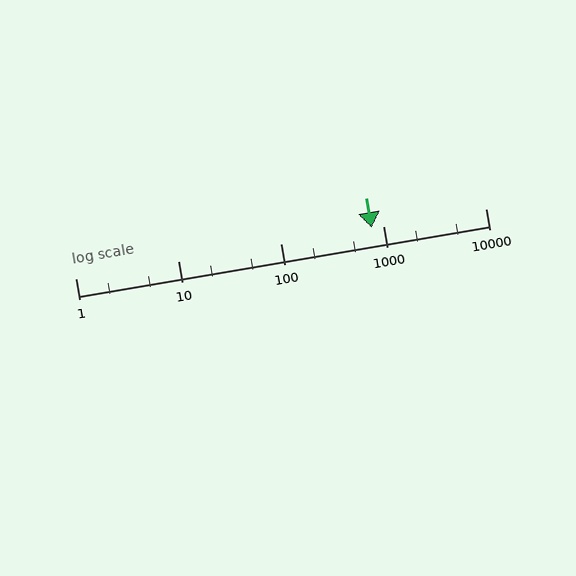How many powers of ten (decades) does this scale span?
The scale spans 4 decades, from 1 to 10000.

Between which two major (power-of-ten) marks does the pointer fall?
The pointer is between 100 and 1000.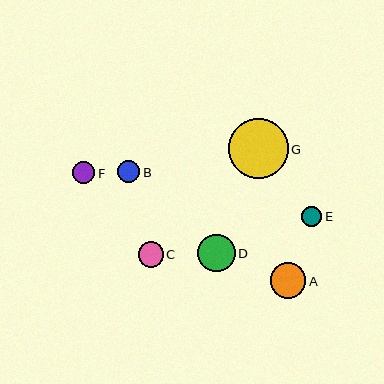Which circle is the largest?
Circle G is the largest with a size of approximately 60 pixels.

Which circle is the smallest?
Circle E is the smallest with a size of approximately 20 pixels.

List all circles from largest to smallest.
From largest to smallest: G, D, A, C, F, B, E.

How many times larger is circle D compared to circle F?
Circle D is approximately 1.7 times the size of circle F.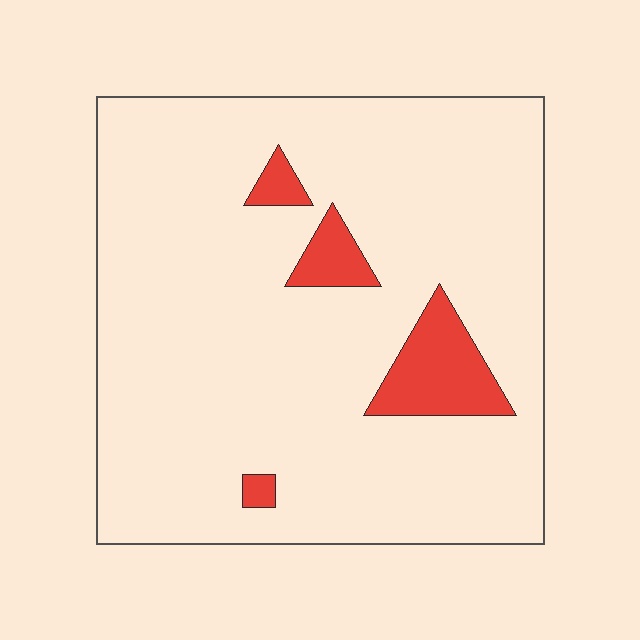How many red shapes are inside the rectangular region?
4.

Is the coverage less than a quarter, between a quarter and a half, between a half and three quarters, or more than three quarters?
Less than a quarter.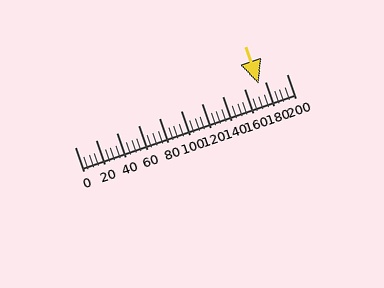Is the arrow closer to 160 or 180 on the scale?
The arrow is closer to 180.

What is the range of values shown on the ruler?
The ruler shows values from 0 to 200.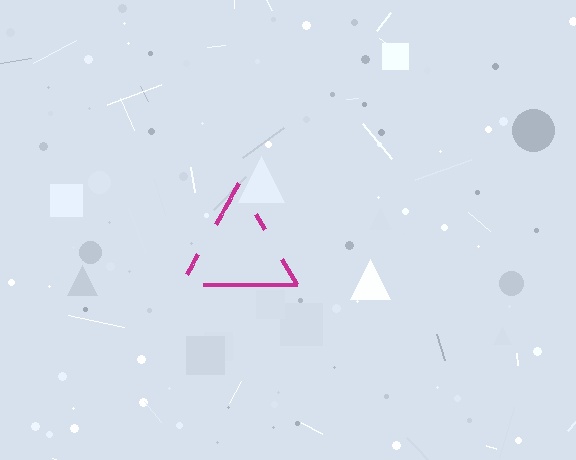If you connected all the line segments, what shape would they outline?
They would outline a triangle.